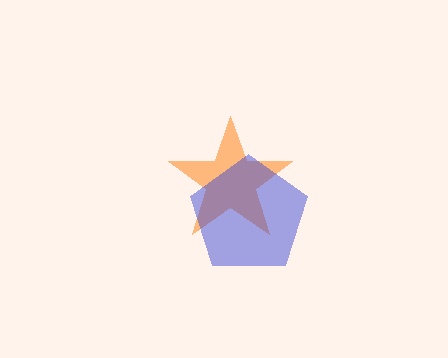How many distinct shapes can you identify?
There are 2 distinct shapes: an orange star, a blue pentagon.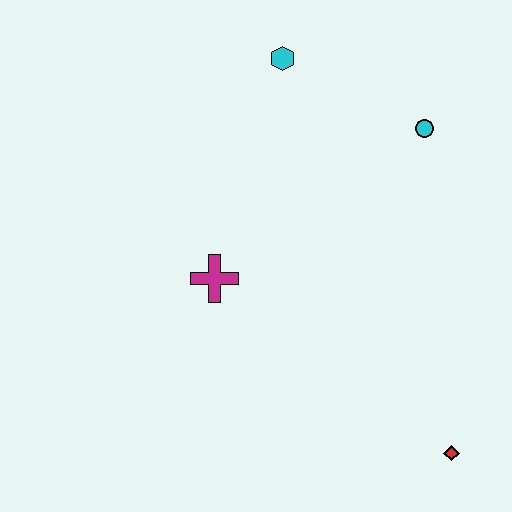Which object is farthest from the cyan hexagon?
The red diamond is farthest from the cyan hexagon.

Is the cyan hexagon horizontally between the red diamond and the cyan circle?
No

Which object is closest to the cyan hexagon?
The cyan circle is closest to the cyan hexagon.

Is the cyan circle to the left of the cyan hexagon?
No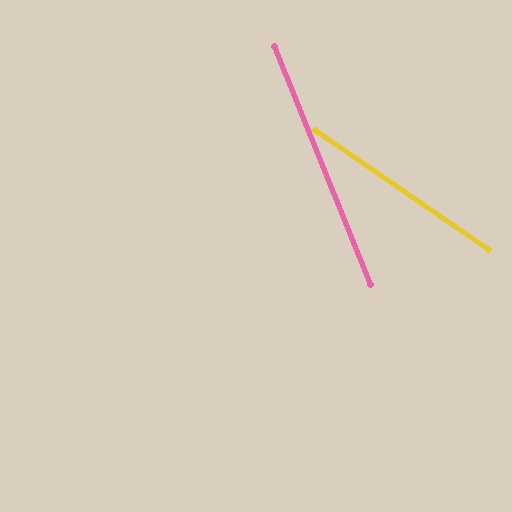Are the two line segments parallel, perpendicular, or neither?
Neither parallel nor perpendicular — they differ by about 33°.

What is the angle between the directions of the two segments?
Approximately 33 degrees.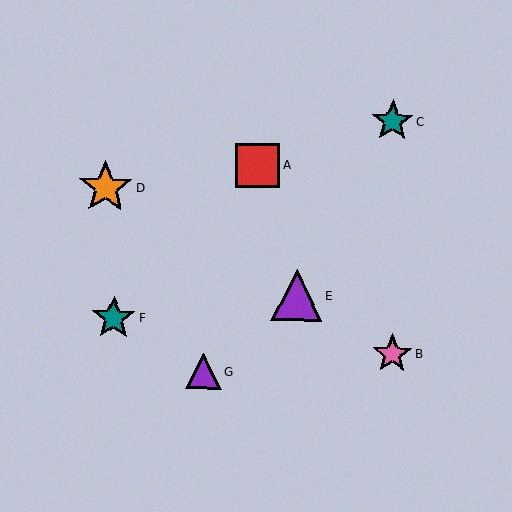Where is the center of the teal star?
The center of the teal star is at (393, 121).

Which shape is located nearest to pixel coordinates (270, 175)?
The red square (labeled A) at (258, 165) is nearest to that location.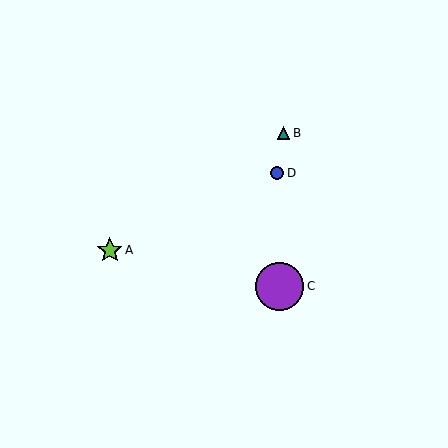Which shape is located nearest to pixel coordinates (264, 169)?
The blue circle (labeled D) at (277, 173) is nearest to that location.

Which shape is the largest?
The purple circle (labeled C) is the largest.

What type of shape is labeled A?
Shape A is a lime star.